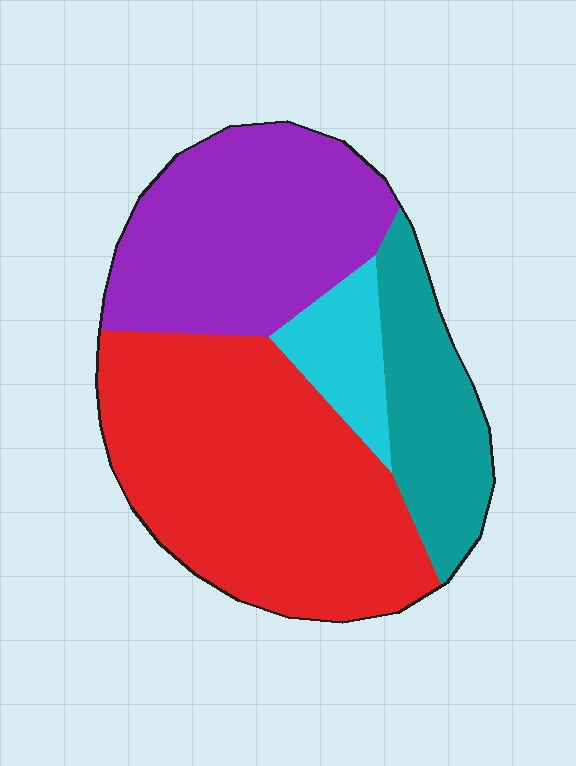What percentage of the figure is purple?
Purple takes up between a sixth and a third of the figure.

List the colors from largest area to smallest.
From largest to smallest: red, purple, teal, cyan.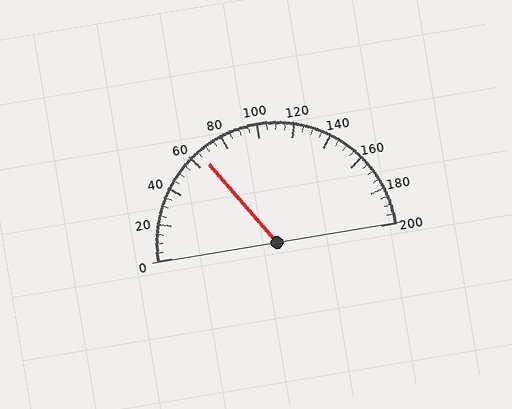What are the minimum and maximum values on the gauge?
The gauge ranges from 0 to 200.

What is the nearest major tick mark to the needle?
The nearest major tick mark is 60.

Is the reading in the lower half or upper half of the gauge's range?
The reading is in the lower half of the range (0 to 200).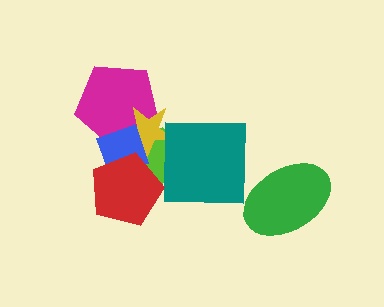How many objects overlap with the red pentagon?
2 objects overlap with the red pentagon.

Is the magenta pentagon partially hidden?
Yes, it is partially covered by another shape.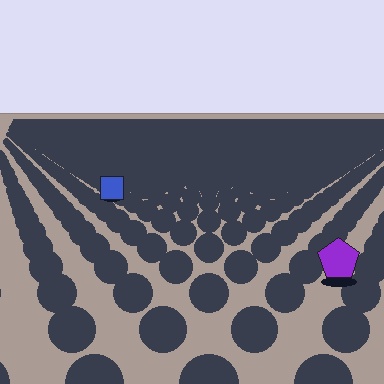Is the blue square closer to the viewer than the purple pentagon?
No. The purple pentagon is closer — you can tell from the texture gradient: the ground texture is coarser near it.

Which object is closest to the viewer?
The purple pentagon is closest. The texture marks near it are larger and more spread out.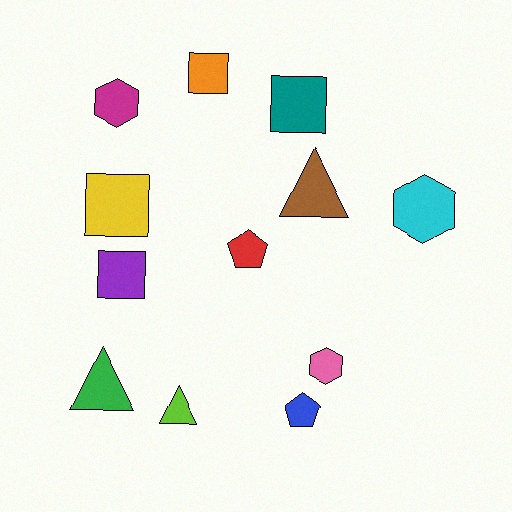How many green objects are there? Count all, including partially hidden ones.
There is 1 green object.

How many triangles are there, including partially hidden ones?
There are 3 triangles.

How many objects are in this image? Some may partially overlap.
There are 12 objects.